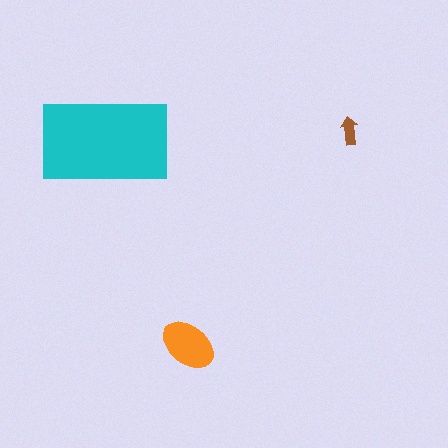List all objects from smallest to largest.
The brown arrow, the orange ellipse, the cyan rectangle.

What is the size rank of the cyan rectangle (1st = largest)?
1st.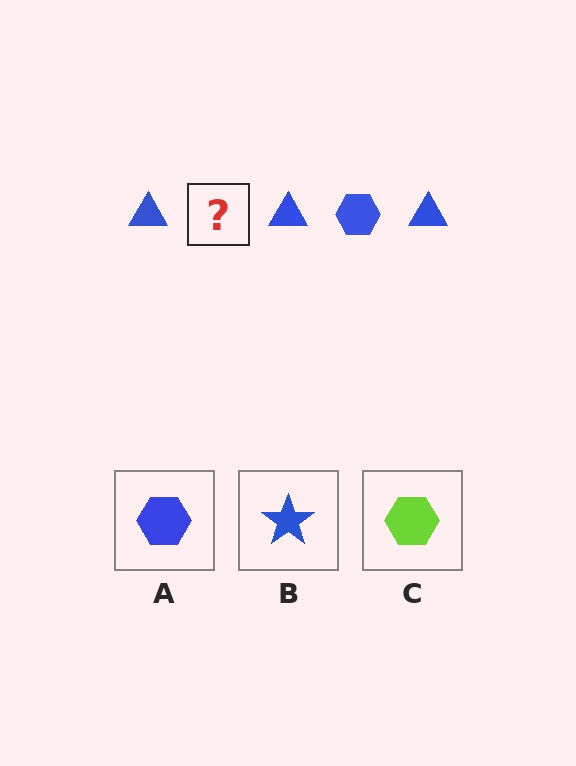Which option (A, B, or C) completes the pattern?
A.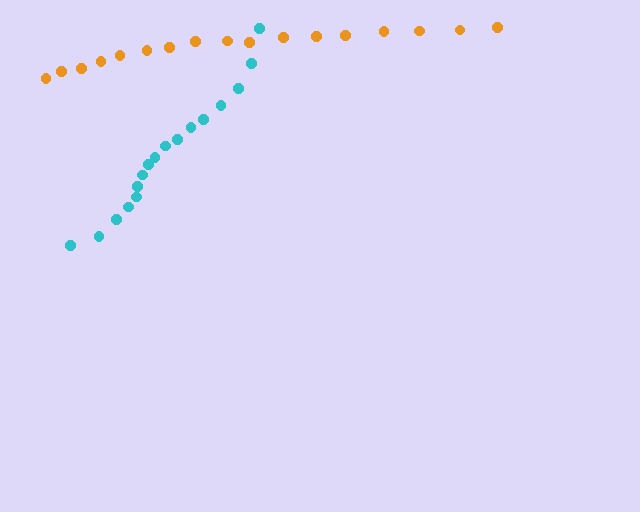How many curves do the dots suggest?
There are 2 distinct paths.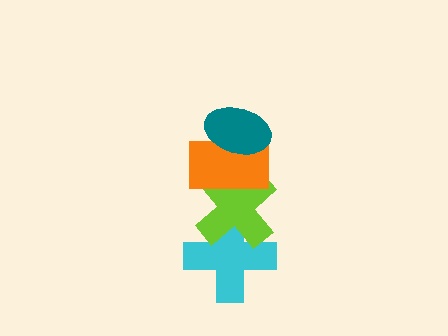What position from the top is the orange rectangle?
The orange rectangle is 2nd from the top.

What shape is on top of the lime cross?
The orange rectangle is on top of the lime cross.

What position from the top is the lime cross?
The lime cross is 3rd from the top.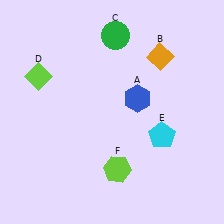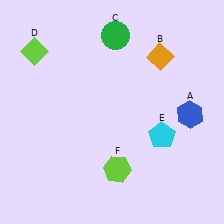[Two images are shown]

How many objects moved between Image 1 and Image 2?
2 objects moved between the two images.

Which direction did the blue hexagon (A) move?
The blue hexagon (A) moved right.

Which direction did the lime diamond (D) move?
The lime diamond (D) moved up.